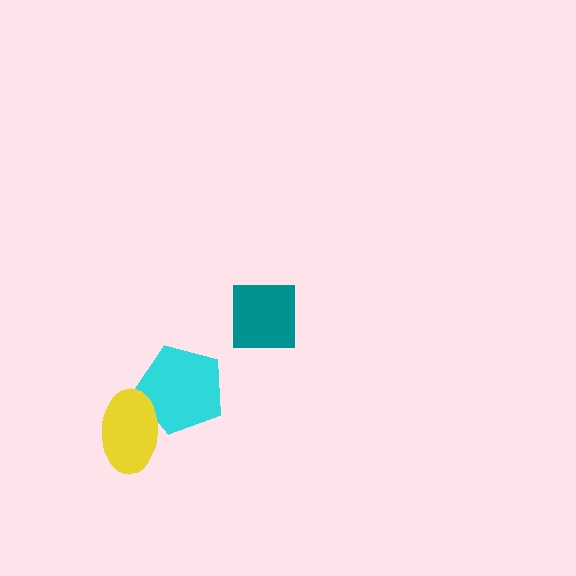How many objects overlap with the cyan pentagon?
1 object overlaps with the cyan pentagon.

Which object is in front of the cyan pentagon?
The yellow ellipse is in front of the cyan pentagon.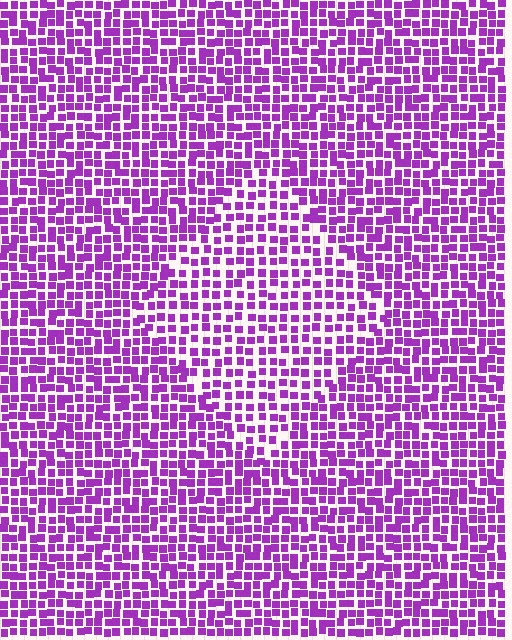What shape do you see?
I see a diamond.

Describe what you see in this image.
The image contains small purple elements arranged at two different densities. A diamond-shaped region is visible where the elements are less densely packed than the surrounding area.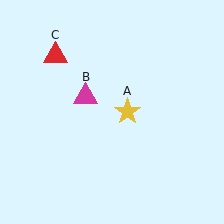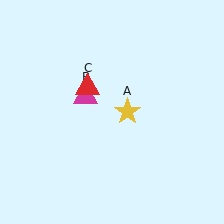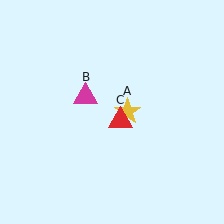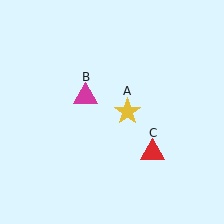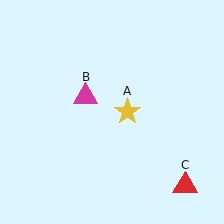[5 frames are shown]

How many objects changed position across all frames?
1 object changed position: red triangle (object C).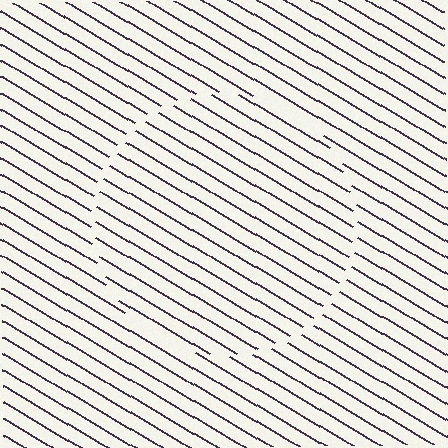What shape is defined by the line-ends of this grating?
An illusory circle. The interior of the shape contains the same grating, shifted by half a period — the contour is defined by the phase discontinuity where line-ends from the inner and outer gratings abut.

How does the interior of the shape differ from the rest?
The interior of the shape contains the same grating, shifted by half a period — the contour is defined by the phase discontinuity where line-ends from the inner and outer gratings abut.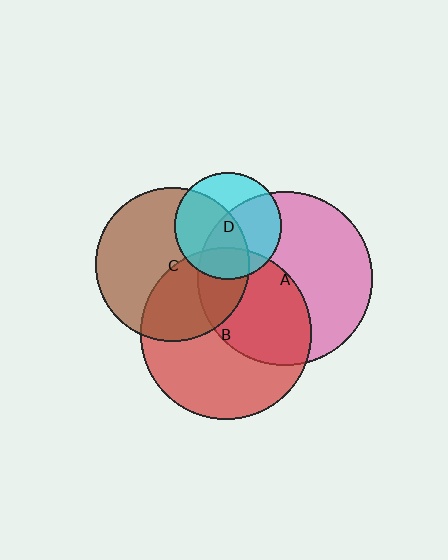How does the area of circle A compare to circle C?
Approximately 1.3 times.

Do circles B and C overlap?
Yes.